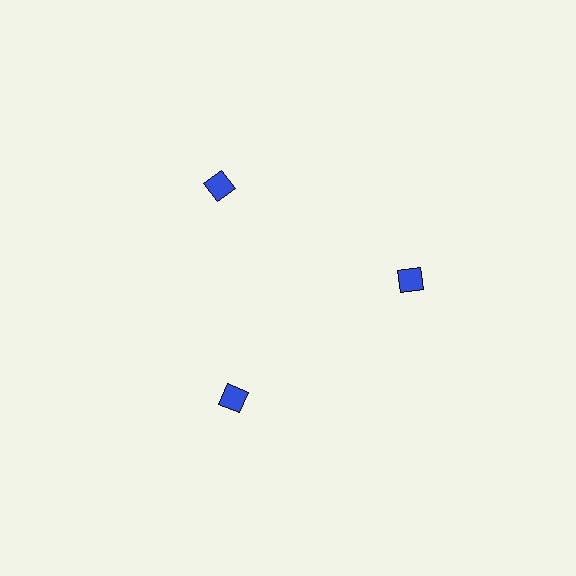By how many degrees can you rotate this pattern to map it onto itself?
The pattern maps onto itself every 120 degrees of rotation.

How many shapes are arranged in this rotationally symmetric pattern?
There are 3 shapes, arranged in 3 groups of 1.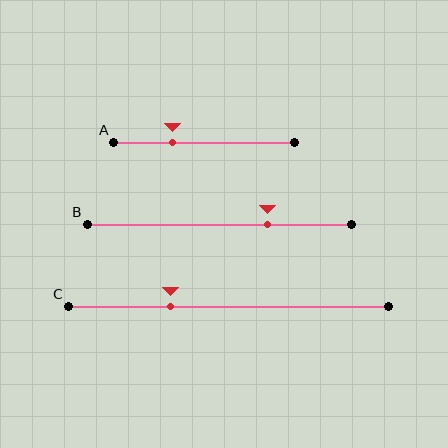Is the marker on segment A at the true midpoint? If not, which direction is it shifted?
No, the marker on segment A is shifted to the left by about 17% of the segment length.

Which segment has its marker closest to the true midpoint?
Segment A has its marker closest to the true midpoint.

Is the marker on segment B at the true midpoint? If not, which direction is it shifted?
No, the marker on segment B is shifted to the right by about 18% of the segment length.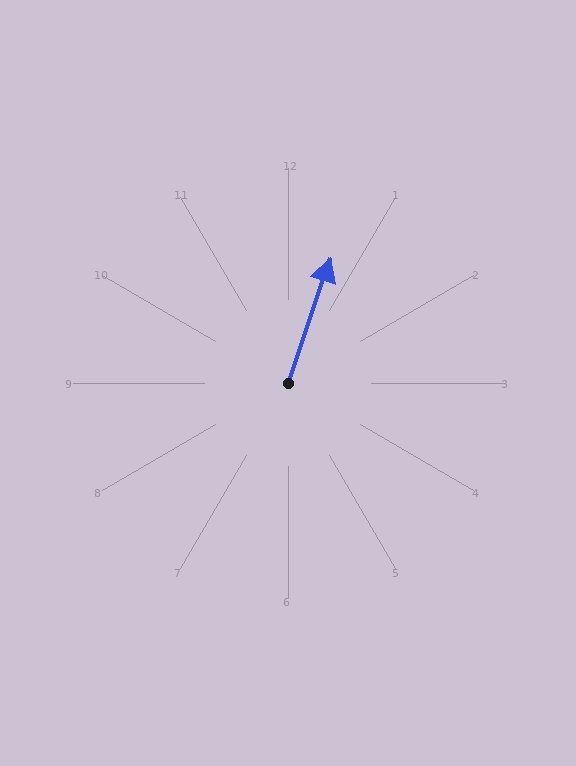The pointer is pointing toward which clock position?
Roughly 1 o'clock.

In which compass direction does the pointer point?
North.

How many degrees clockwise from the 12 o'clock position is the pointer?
Approximately 19 degrees.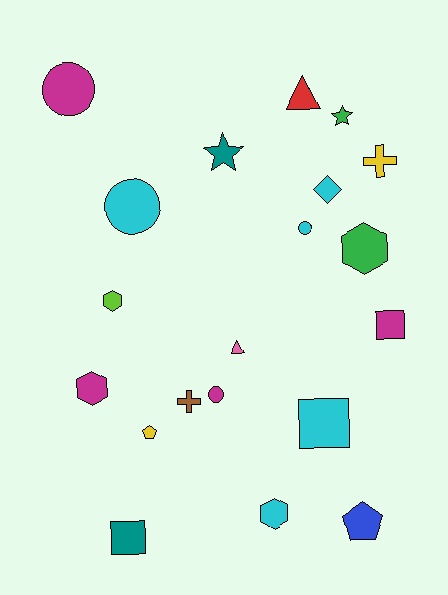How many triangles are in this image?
There are 2 triangles.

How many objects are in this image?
There are 20 objects.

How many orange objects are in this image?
There are no orange objects.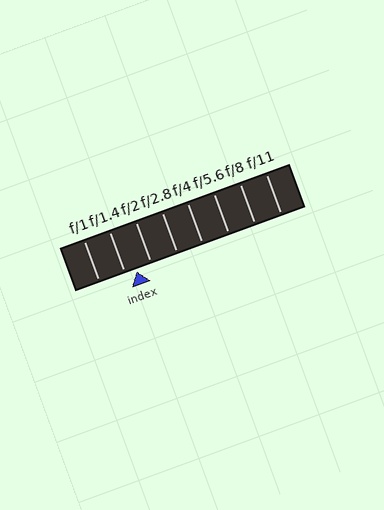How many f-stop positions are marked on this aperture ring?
There are 8 f-stop positions marked.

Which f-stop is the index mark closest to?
The index mark is closest to f/1.4.